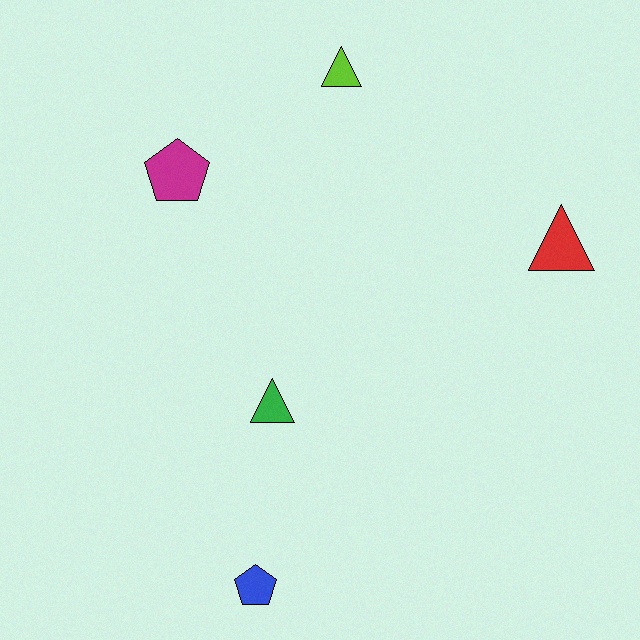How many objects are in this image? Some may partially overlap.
There are 5 objects.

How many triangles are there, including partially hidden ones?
There are 3 triangles.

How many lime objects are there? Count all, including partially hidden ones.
There is 1 lime object.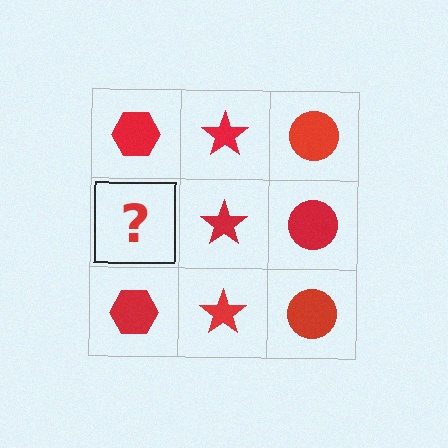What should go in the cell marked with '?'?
The missing cell should contain a red hexagon.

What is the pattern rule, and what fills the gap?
The rule is that each column has a consistent shape. The gap should be filled with a red hexagon.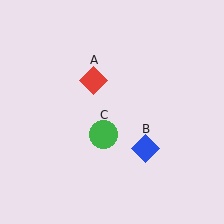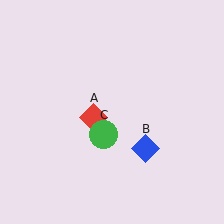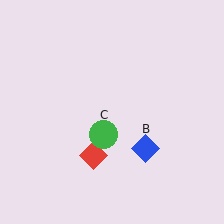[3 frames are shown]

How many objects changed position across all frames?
1 object changed position: red diamond (object A).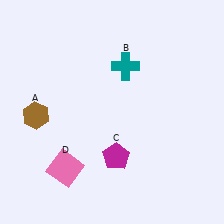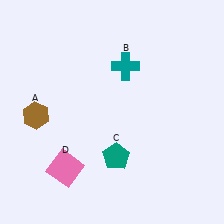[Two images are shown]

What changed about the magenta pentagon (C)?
In Image 1, C is magenta. In Image 2, it changed to teal.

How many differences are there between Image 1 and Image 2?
There is 1 difference between the two images.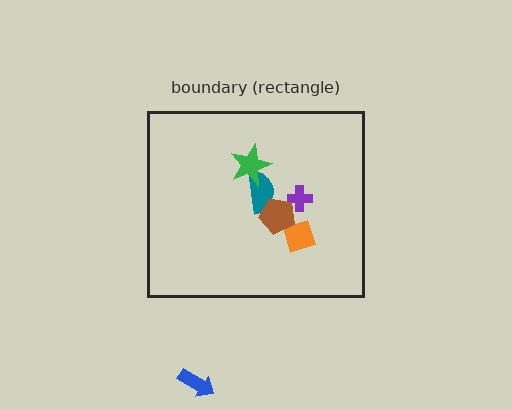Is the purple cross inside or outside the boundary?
Inside.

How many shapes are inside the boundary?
5 inside, 1 outside.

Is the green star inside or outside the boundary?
Inside.